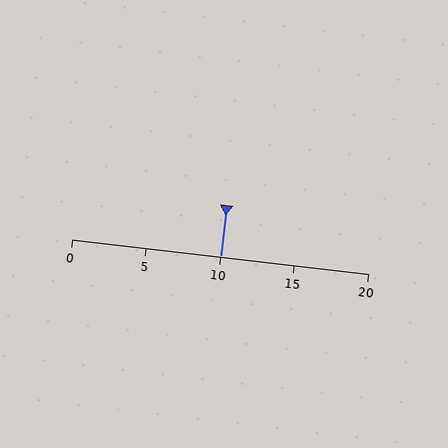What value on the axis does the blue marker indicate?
The marker indicates approximately 10.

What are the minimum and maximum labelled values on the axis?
The axis runs from 0 to 20.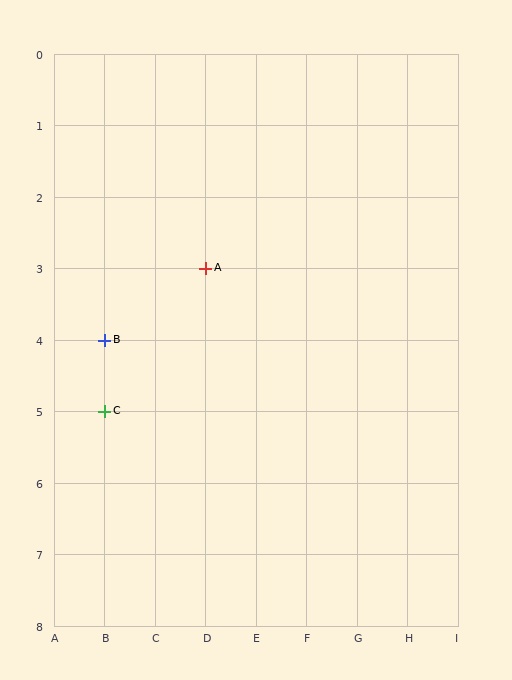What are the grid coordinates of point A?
Point A is at grid coordinates (D, 3).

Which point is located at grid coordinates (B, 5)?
Point C is at (B, 5).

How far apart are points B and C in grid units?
Points B and C are 1 row apart.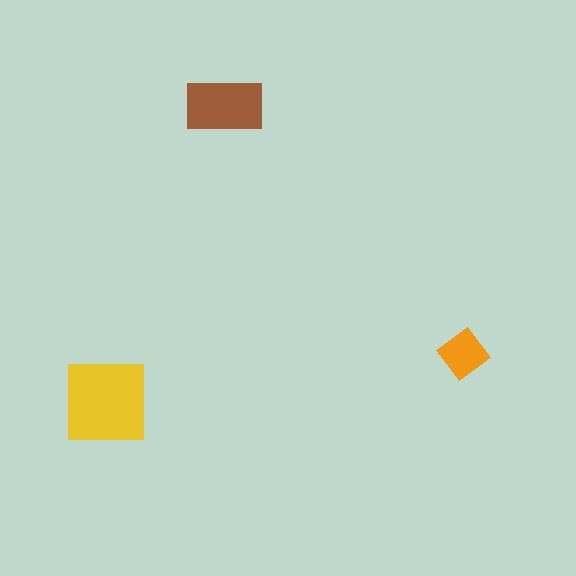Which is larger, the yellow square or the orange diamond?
The yellow square.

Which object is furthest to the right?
The orange diamond is rightmost.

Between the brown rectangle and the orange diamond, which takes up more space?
The brown rectangle.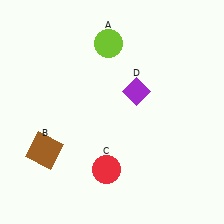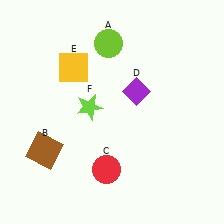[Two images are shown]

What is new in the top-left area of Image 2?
A yellow square (E) was added in the top-left area of Image 2.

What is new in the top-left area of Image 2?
A lime star (F) was added in the top-left area of Image 2.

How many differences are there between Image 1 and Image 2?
There are 2 differences between the two images.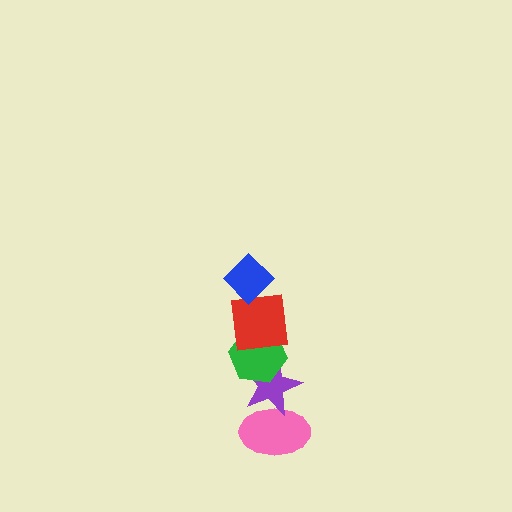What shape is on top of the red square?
The blue diamond is on top of the red square.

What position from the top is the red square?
The red square is 2nd from the top.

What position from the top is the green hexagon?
The green hexagon is 3rd from the top.